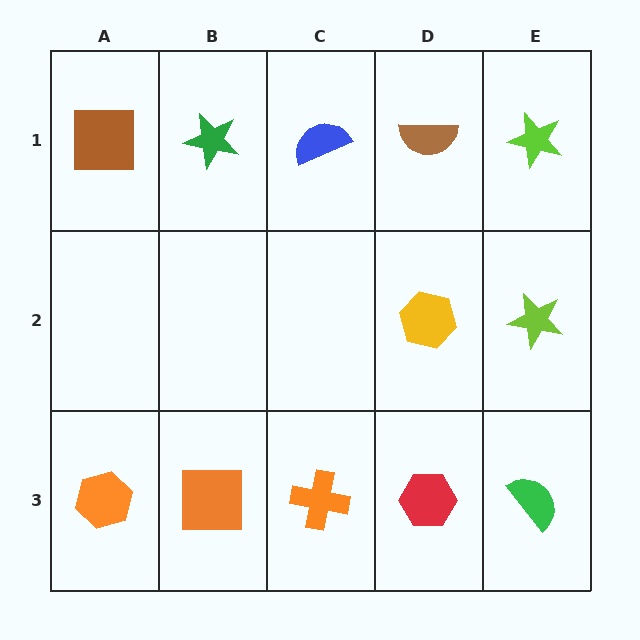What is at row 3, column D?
A red hexagon.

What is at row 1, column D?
A brown semicircle.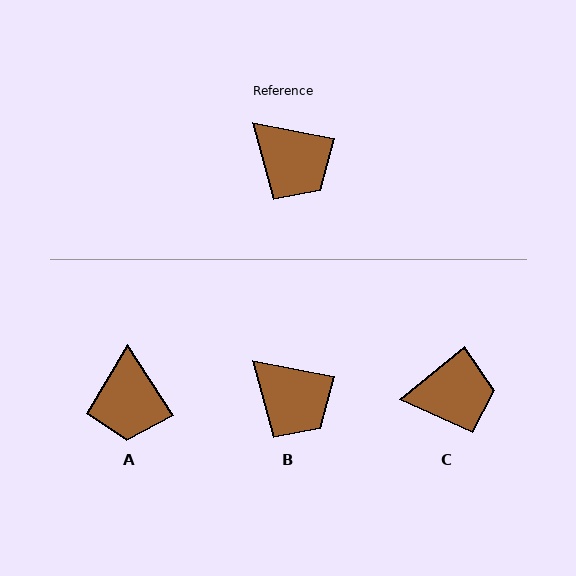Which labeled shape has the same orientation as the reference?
B.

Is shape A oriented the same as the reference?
No, it is off by about 46 degrees.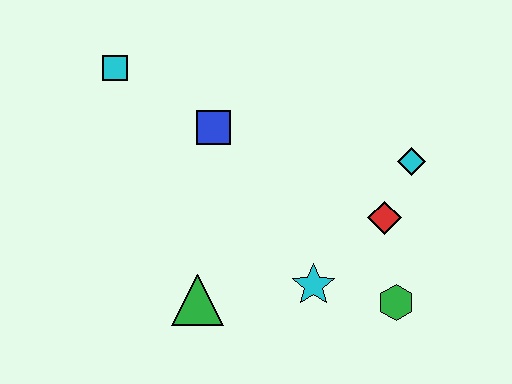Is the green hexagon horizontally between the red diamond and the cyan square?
No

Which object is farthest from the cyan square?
The green hexagon is farthest from the cyan square.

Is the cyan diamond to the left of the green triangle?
No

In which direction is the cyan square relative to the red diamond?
The cyan square is to the left of the red diamond.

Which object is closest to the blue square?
The cyan square is closest to the blue square.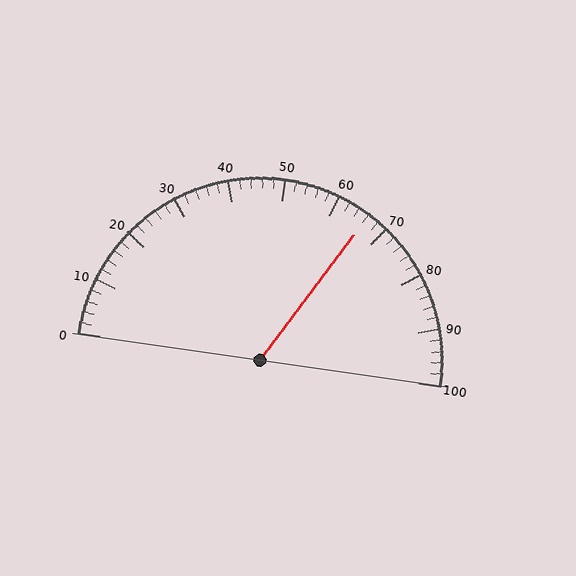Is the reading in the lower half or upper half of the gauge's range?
The reading is in the upper half of the range (0 to 100).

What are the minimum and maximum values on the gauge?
The gauge ranges from 0 to 100.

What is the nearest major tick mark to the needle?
The nearest major tick mark is 70.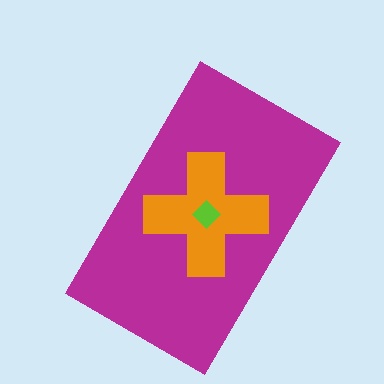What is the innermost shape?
The lime diamond.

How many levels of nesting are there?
3.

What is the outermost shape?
The magenta rectangle.